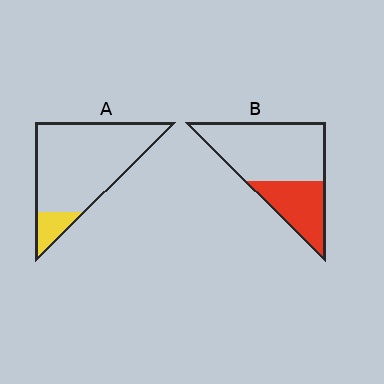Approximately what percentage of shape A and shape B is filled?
A is approximately 15% and B is approximately 35%.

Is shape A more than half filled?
No.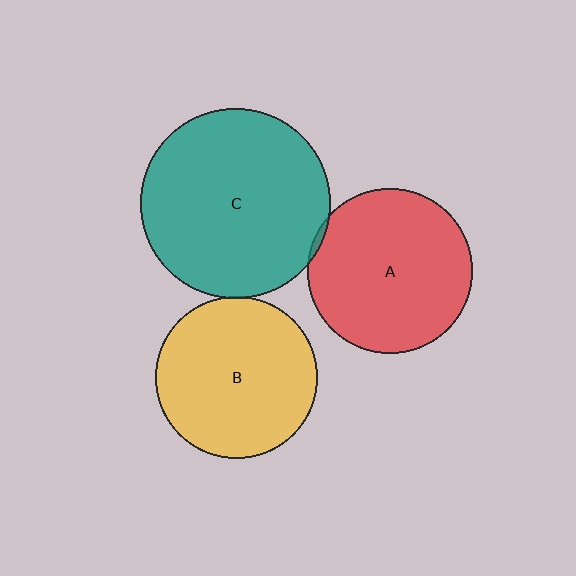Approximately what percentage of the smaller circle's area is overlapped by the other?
Approximately 5%.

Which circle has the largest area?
Circle C (teal).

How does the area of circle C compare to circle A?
Approximately 1.3 times.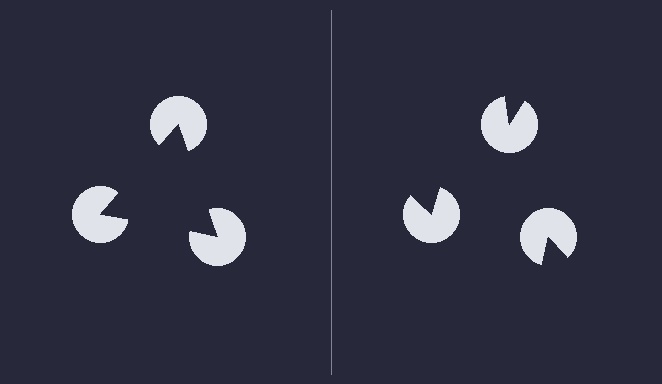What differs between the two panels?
The pac-man discs are positioned identically on both sides; only the wedge orientations differ. On the left they align to a triangle; on the right they are misaligned.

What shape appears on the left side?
An illusory triangle.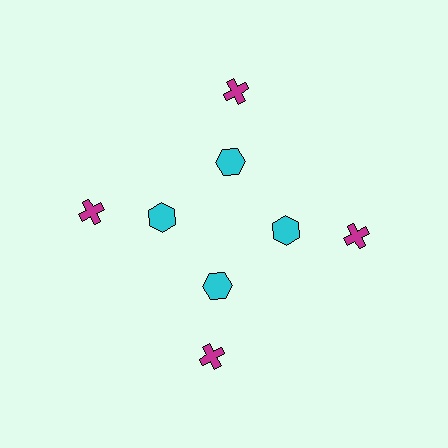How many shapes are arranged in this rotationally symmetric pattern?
There are 8 shapes, arranged in 4 groups of 2.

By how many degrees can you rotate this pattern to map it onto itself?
The pattern maps onto itself every 90 degrees of rotation.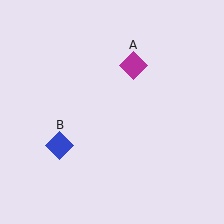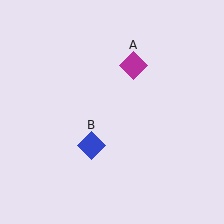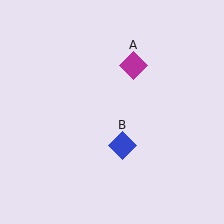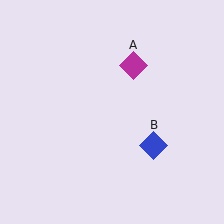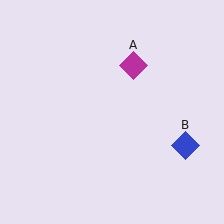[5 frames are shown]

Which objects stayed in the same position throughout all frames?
Magenta diamond (object A) remained stationary.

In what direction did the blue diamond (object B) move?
The blue diamond (object B) moved right.